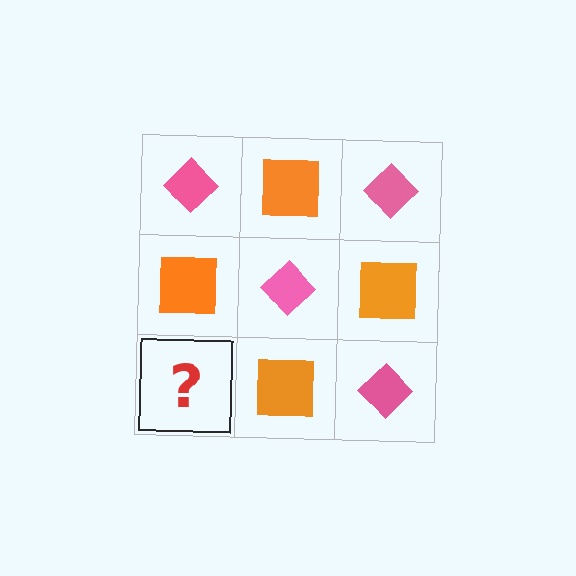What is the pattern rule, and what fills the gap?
The rule is that it alternates pink diamond and orange square in a checkerboard pattern. The gap should be filled with a pink diamond.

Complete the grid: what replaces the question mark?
The question mark should be replaced with a pink diamond.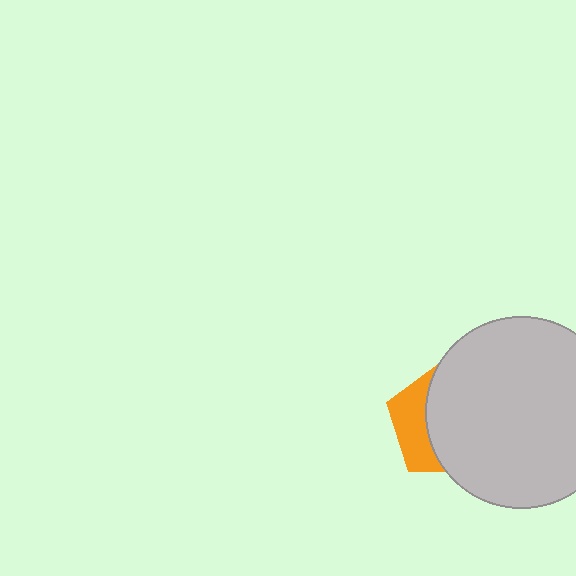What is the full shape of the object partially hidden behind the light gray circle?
The partially hidden object is an orange pentagon.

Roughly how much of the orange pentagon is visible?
A small part of it is visible (roughly 33%).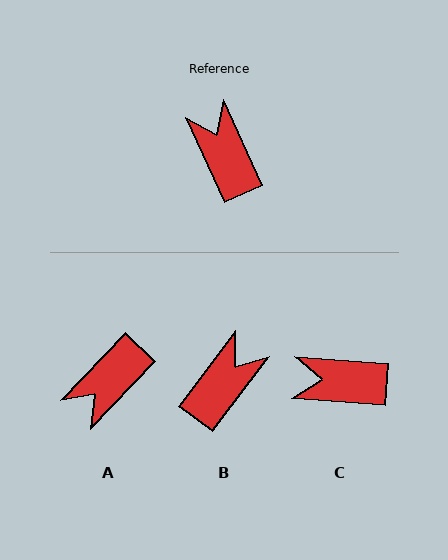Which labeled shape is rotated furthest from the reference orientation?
A, about 111 degrees away.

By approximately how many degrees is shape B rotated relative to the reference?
Approximately 62 degrees clockwise.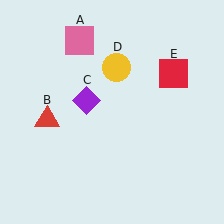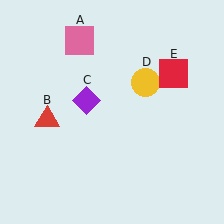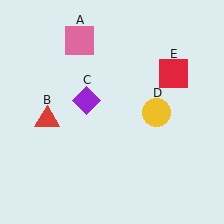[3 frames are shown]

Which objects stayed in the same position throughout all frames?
Pink square (object A) and red triangle (object B) and purple diamond (object C) and red square (object E) remained stationary.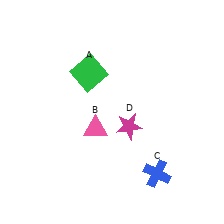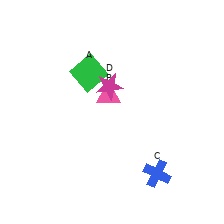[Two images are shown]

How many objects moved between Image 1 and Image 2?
2 objects moved between the two images.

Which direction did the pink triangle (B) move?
The pink triangle (B) moved up.